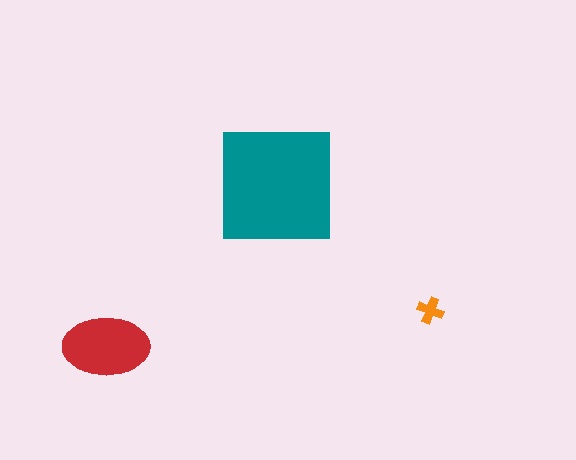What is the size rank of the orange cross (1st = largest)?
3rd.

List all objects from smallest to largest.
The orange cross, the red ellipse, the teal square.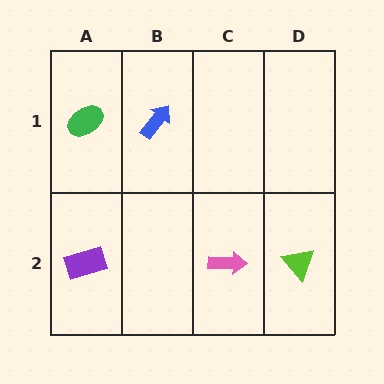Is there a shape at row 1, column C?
No, that cell is empty.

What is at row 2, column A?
A purple rectangle.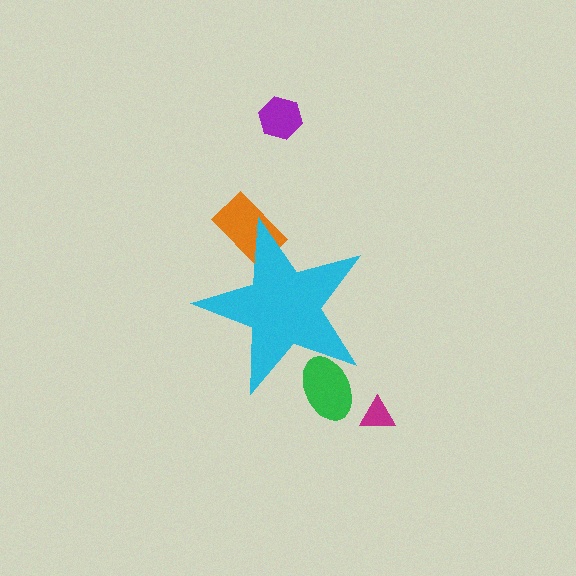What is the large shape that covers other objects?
A cyan star.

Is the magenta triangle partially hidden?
No, the magenta triangle is fully visible.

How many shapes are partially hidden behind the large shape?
2 shapes are partially hidden.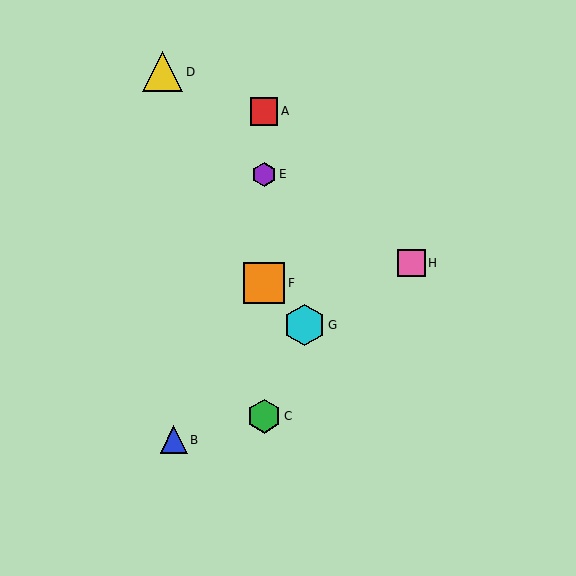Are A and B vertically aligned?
No, A is at x≈264 and B is at x≈174.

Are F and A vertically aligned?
Yes, both are at x≈264.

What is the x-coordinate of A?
Object A is at x≈264.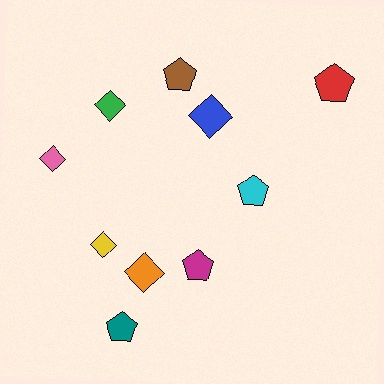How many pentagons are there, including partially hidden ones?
There are 5 pentagons.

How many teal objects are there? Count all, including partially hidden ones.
There is 1 teal object.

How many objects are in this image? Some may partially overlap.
There are 10 objects.